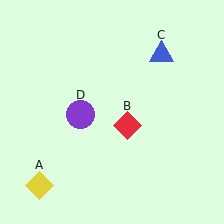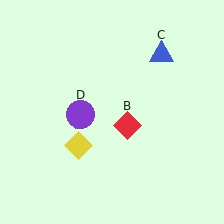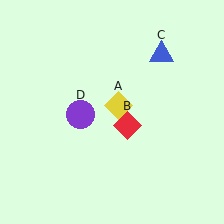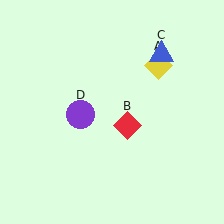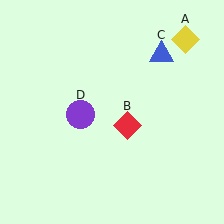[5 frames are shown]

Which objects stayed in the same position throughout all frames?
Red diamond (object B) and blue triangle (object C) and purple circle (object D) remained stationary.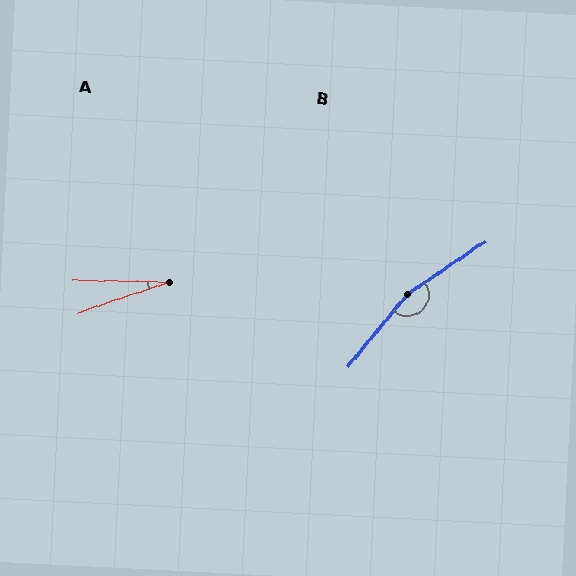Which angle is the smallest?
A, at approximately 20 degrees.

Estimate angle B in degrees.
Approximately 163 degrees.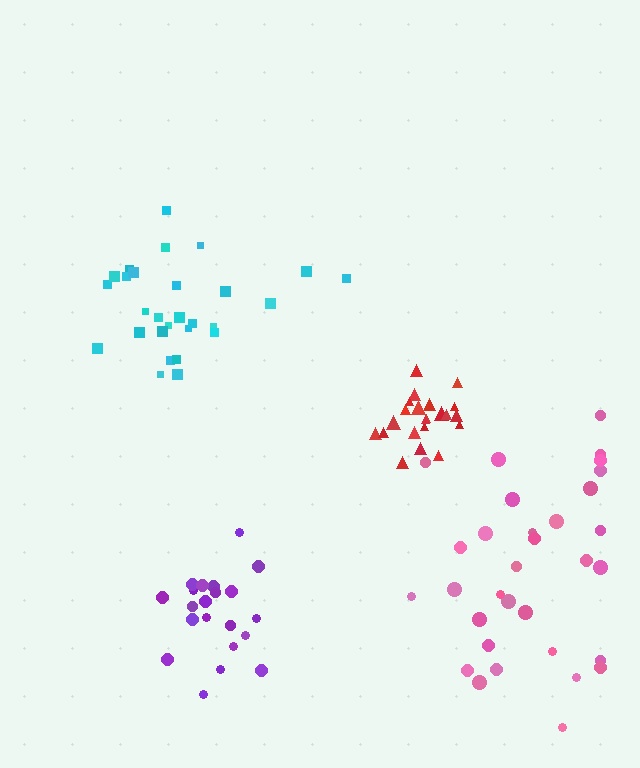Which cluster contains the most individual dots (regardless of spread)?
Pink (33).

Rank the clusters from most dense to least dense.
red, purple, cyan, pink.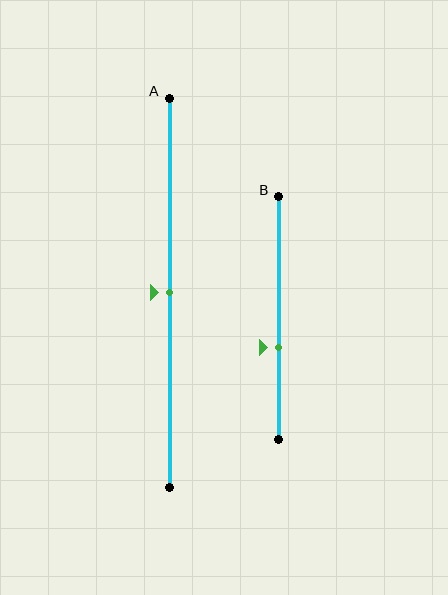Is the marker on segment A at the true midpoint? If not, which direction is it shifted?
Yes, the marker on segment A is at the true midpoint.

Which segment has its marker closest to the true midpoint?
Segment A has its marker closest to the true midpoint.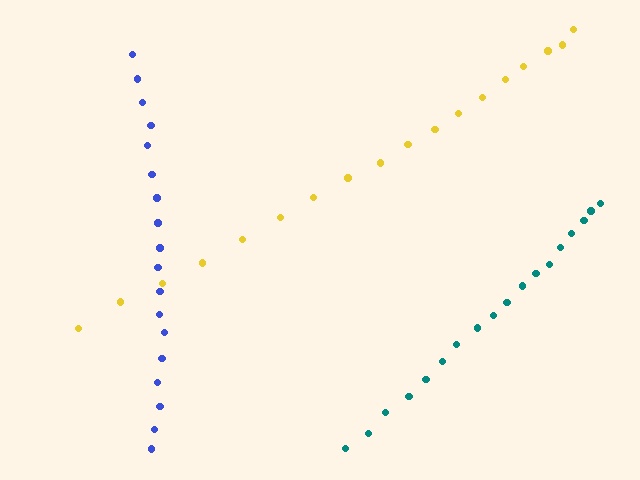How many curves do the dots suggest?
There are 3 distinct paths.